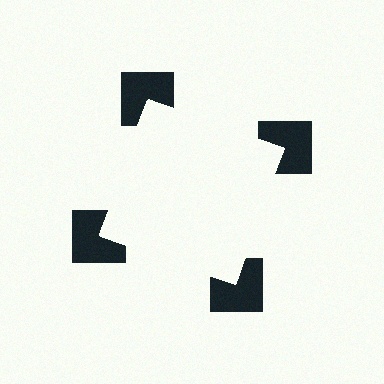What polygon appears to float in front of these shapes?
An illusory square — its edges are inferred from the aligned wedge cuts in the notched squares, not physically drawn.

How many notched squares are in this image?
There are 4 — one at each vertex of the illusory square.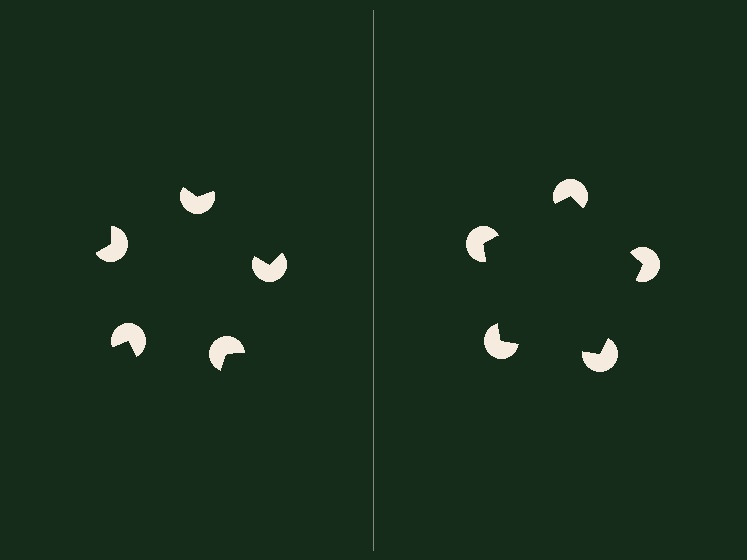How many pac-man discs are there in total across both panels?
10 — 5 on each side.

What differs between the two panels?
The pac-man discs are positioned identically on both sides; only the wedge orientations differ. On the right they align to a pentagon; on the left they are misaligned.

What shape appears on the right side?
An illusory pentagon.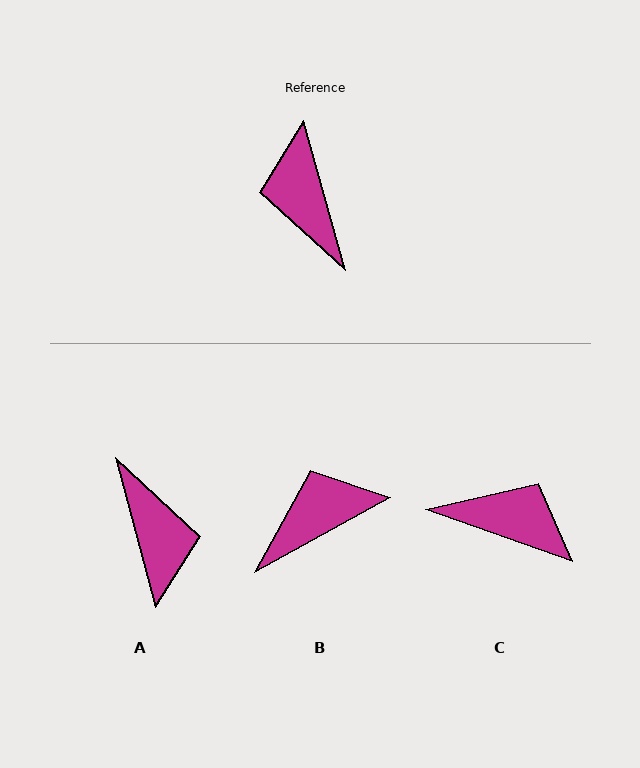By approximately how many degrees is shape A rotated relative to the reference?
Approximately 180 degrees counter-clockwise.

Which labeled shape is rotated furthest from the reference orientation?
A, about 180 degrees away.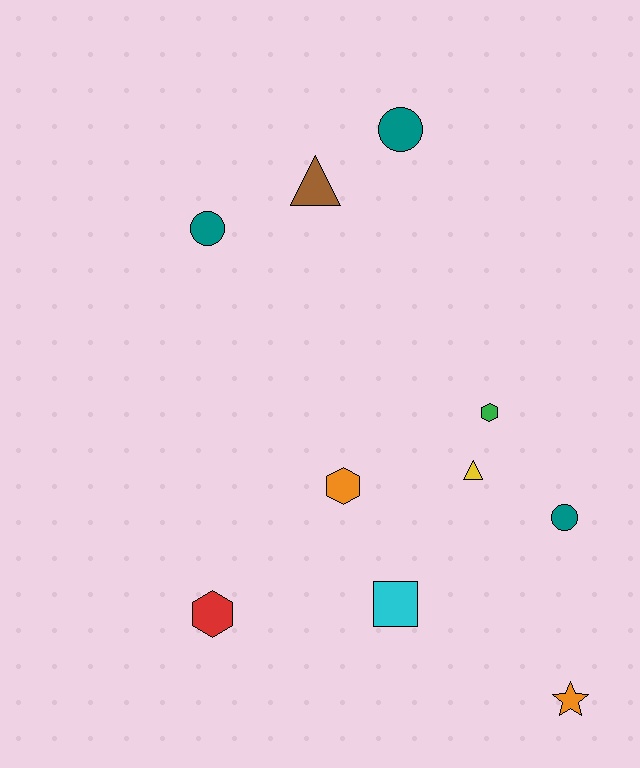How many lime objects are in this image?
There are no lime objects.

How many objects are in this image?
There are 10 objects.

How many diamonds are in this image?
There are no diamonds.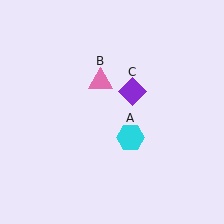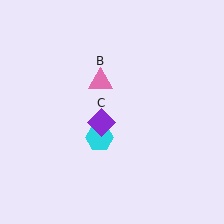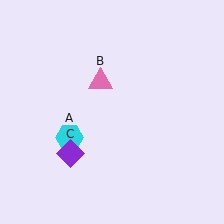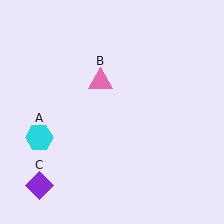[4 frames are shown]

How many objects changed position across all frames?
2 objects changed position: cyan hexagon (object A), purple diamond (object C).